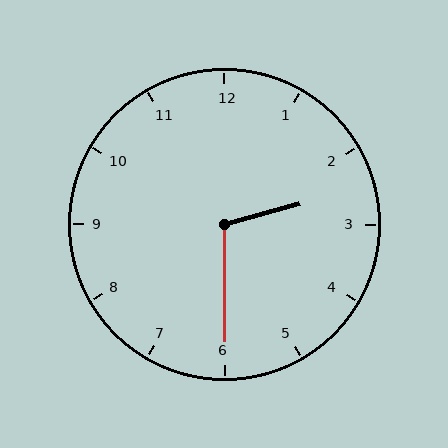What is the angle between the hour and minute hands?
Approximately 105 degrees.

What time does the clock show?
2:30.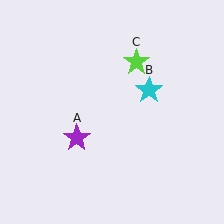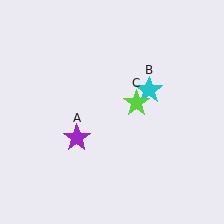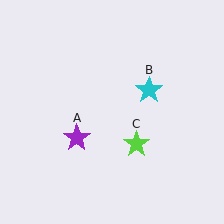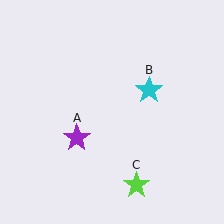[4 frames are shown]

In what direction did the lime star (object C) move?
The lime star (object C) moved down.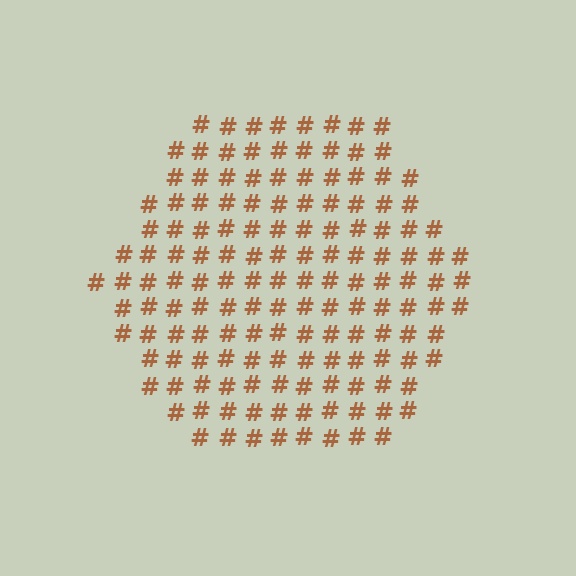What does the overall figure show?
The overall figure shows a hexagon.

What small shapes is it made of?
It is made of small hash symbols.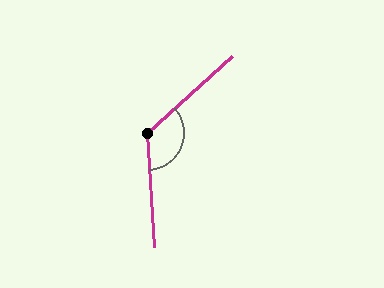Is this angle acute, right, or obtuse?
It is obtuse.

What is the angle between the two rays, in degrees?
Approximately 128 degrees.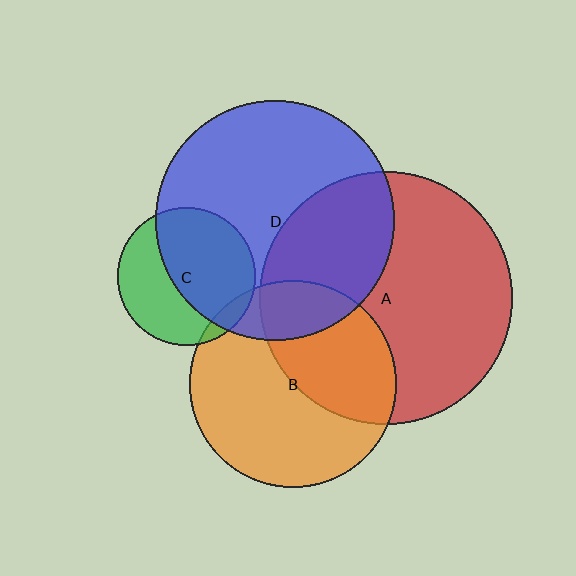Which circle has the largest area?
Circle A (red).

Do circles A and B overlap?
Yes.